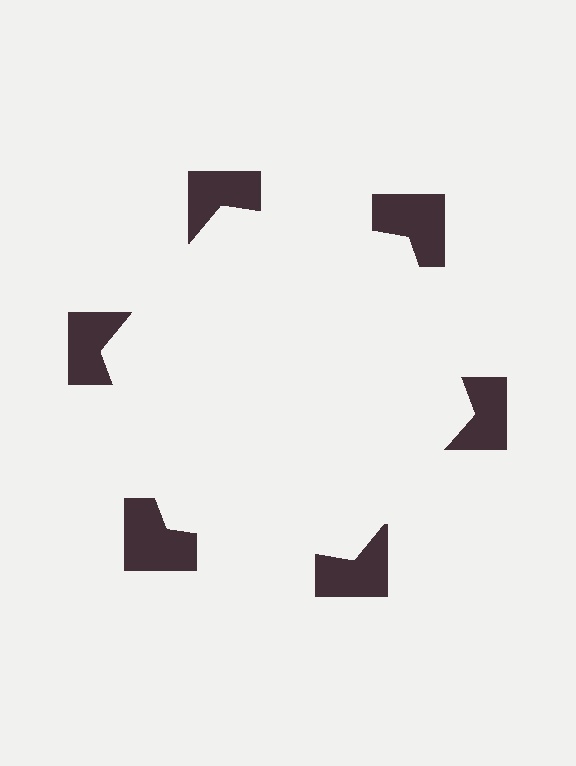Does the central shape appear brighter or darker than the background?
It typically appears slightly brighter than the background, even though no actual brightness change is drawn.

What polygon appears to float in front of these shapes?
An illusory hexagon — its edges are inferred from the aligned wedge cuts in the notched squares, not physically drawn.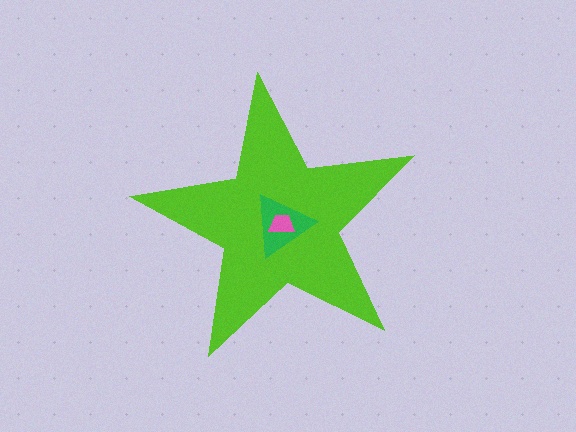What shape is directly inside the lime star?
The green triangle.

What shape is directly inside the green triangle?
The pink trapezoid.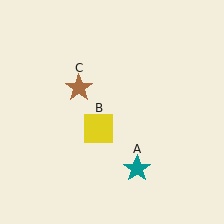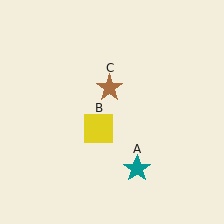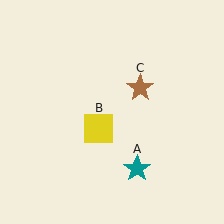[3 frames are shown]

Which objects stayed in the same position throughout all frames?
Teal star (object A) and yellow square (object B) remained stationary.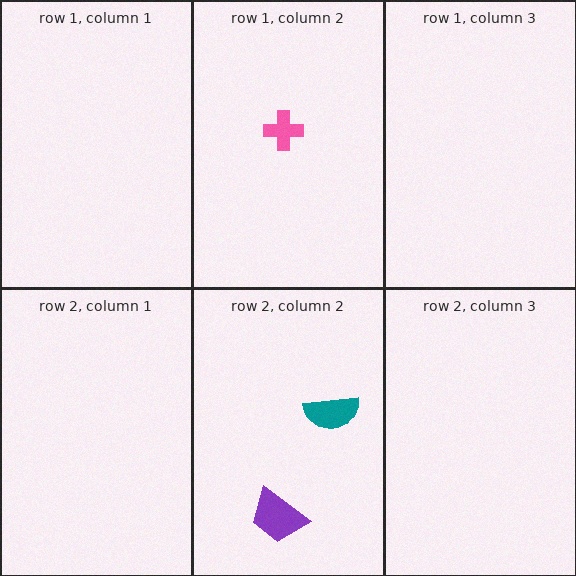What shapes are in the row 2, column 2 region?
The teal semicircle, the purple trapezoid.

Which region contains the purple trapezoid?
The row 2, column 2 region.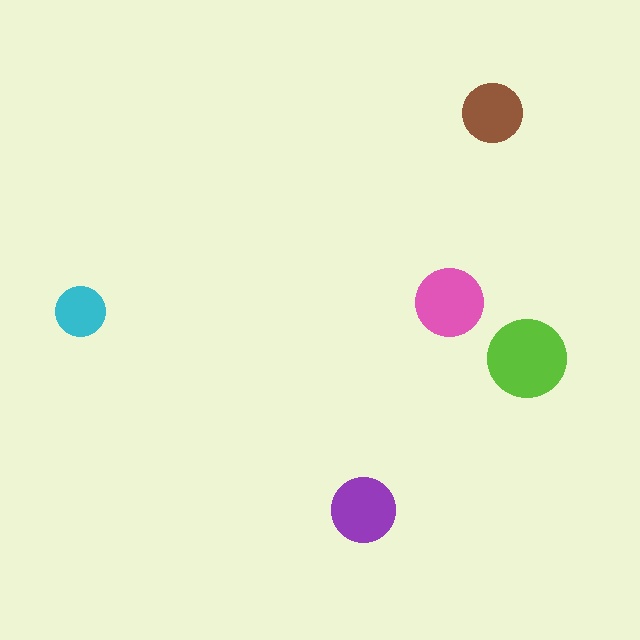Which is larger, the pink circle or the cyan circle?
The pink one.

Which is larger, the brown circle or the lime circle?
The lime one.